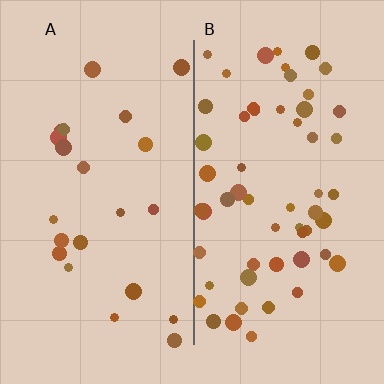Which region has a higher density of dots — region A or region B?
B (the right).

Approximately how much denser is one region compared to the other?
Approximately 2.6× — region B over region A.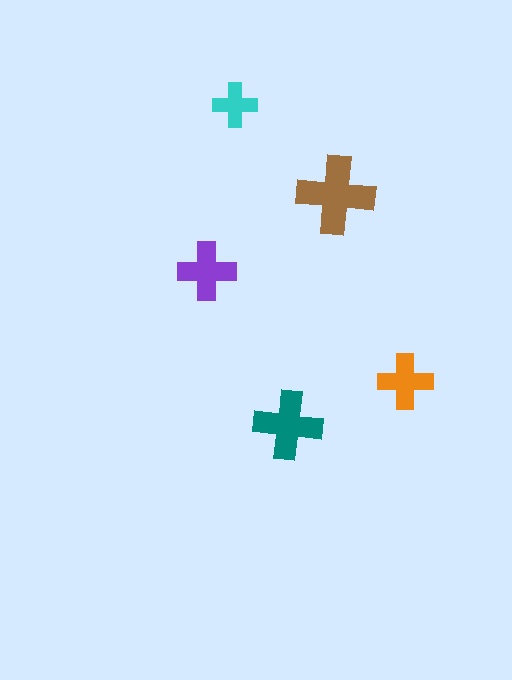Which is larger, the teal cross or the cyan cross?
The teal one.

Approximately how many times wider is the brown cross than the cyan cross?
About 2 times wider.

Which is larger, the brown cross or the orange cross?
The brown one.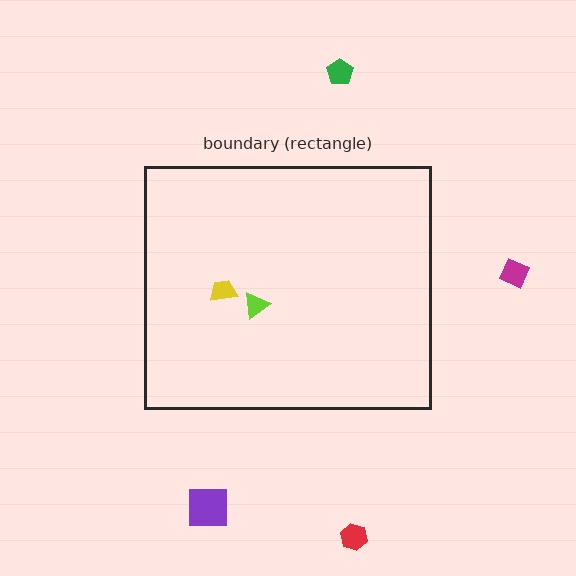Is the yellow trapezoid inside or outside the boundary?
Inside.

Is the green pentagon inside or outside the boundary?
Outside.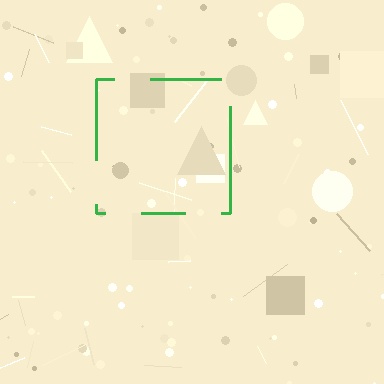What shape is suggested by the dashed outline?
The dashed outline suggests a square.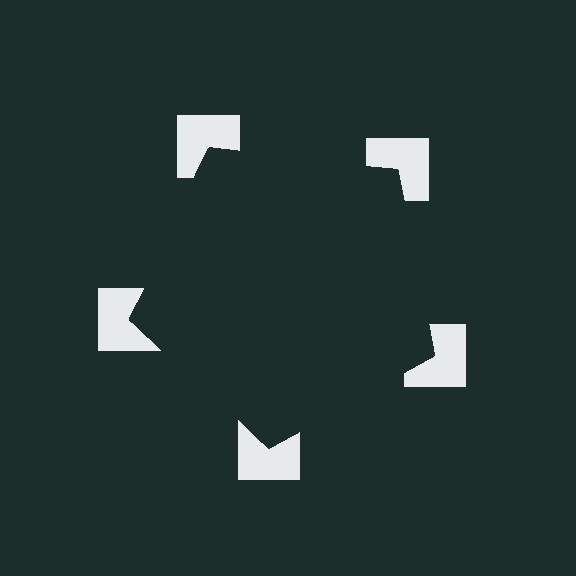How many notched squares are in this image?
There are 5 — one at each vertex of the illusory pentagon.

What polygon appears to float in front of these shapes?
An illusory pentagon — its edges are inferred from the aligned wedge cuts in the notched squares, not physically drawn.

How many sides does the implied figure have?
5 sides.